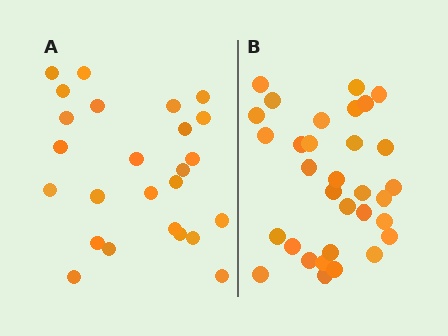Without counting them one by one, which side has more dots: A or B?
Region B (the right region) has more dots.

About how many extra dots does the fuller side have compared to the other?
Region B has roughly 8 or so more dots than region A.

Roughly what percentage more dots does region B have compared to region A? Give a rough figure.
About 30% more.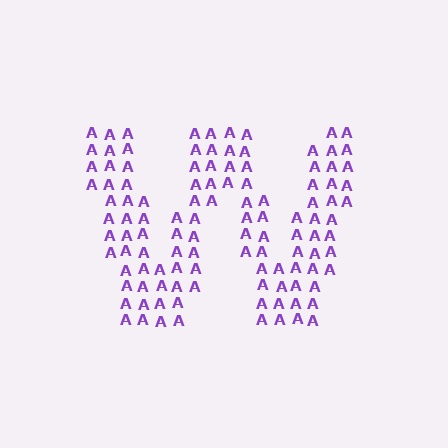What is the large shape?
The large shape is the letter W.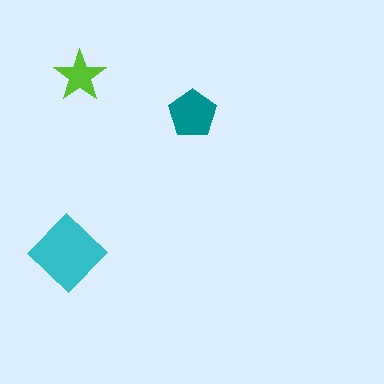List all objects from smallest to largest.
The lime star, the teal pentagon, the cyan diamond.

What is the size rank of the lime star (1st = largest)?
3rd.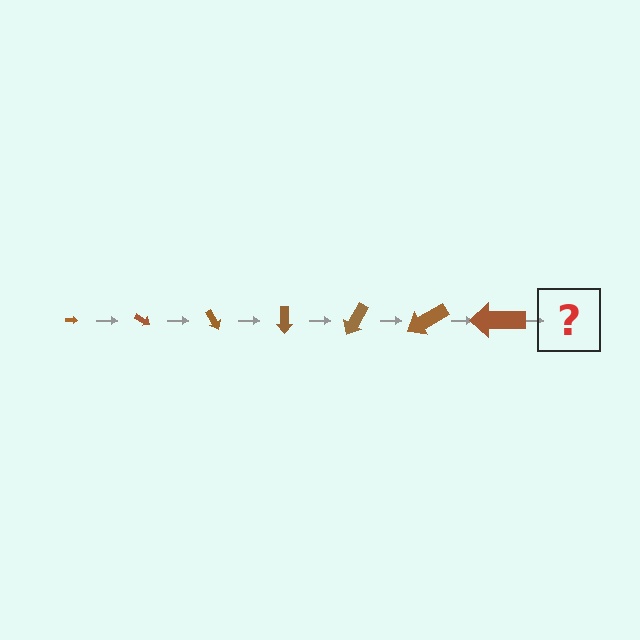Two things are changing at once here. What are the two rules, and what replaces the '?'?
The two rules are that the arrow grows larger each step and it rotates 30 degrees each step. The '?' should be an arrow, larger than the previous one and rotated 210 degrees from the start.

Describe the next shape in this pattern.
It should be an arrow, larger than the previous one and rotated 210 degrees from the start.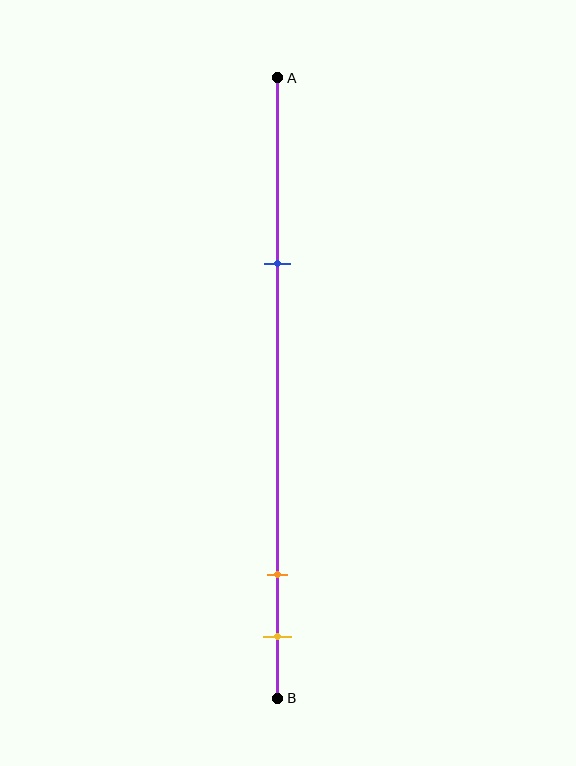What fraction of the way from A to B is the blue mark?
The blue mark is approximately 30% (0.3) of the way from A to B.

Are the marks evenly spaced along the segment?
No, the marks are not evenly spaced.